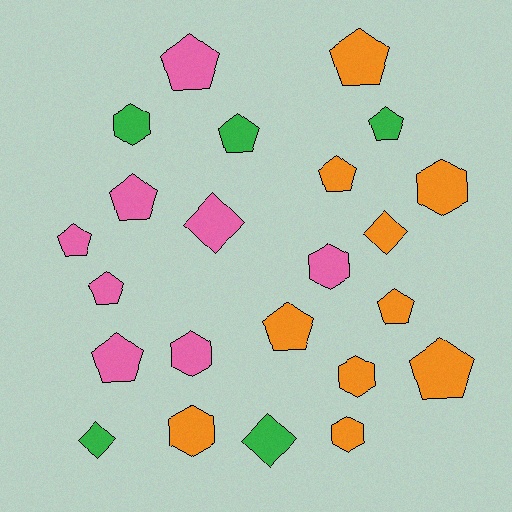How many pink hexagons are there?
There are 2 pink hexagons.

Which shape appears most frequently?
Pentagon, with 12 objects.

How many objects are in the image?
There are 23 objects.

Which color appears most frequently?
Orange, with 10 objects.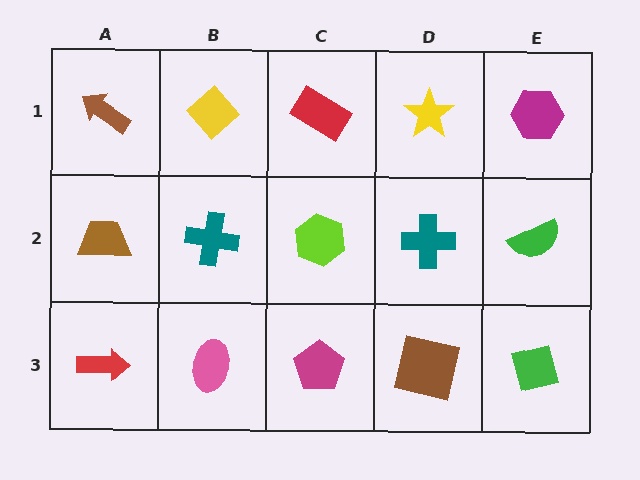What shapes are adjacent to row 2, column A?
A brown arrow (row 1, column A), a red arrow (row 3, column A), a teal cross (row 2, column B).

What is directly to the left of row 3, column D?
A magenta pentagon.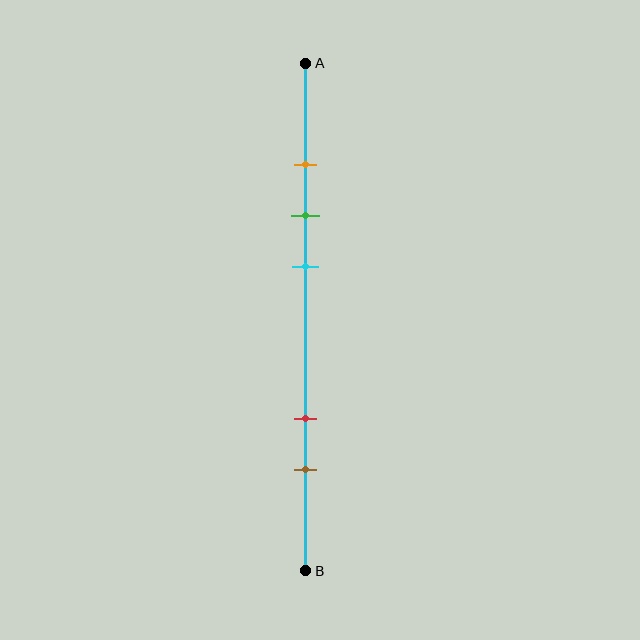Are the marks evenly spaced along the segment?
No, the marks are not evenly spaced.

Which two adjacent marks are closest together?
The orange and green marks are the closest adjacent pair.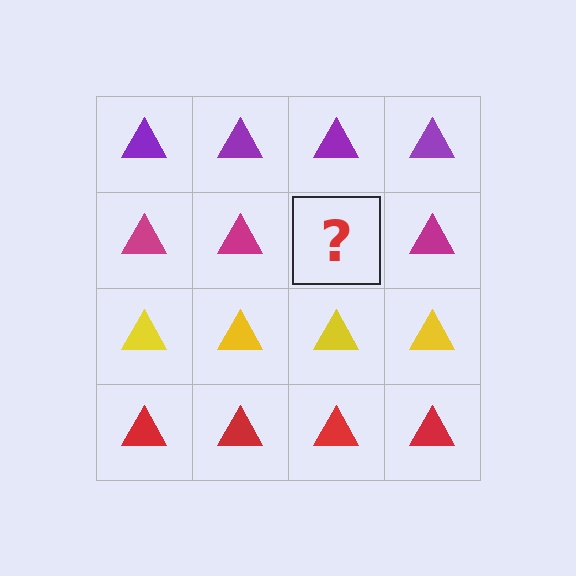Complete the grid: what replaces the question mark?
The question mark should be replaced with a magenta triangle.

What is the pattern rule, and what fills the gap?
The rule is that each row has a consistent color. The gap should be filled with a magenta triangle.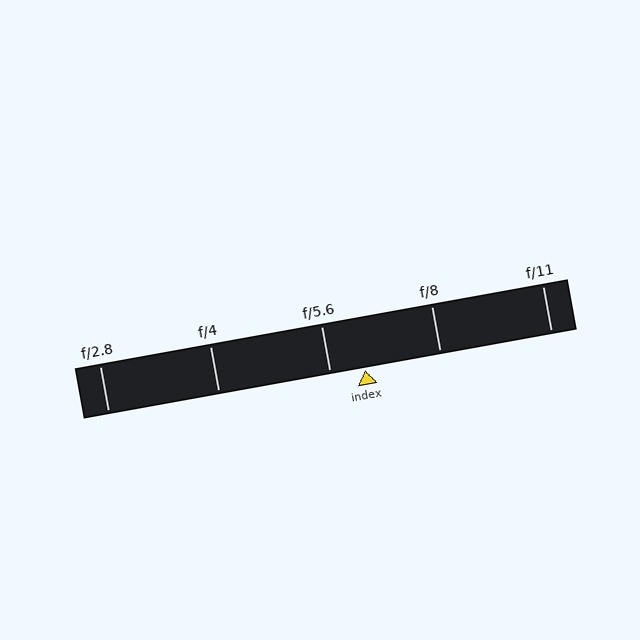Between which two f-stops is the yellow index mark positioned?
The index mark is between f/5.6 and f/8.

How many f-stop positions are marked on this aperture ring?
There are 5 f-stop positions marked.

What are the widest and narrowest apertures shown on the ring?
The widest aperture shown is f/2.8 and the narrowest is f/11.